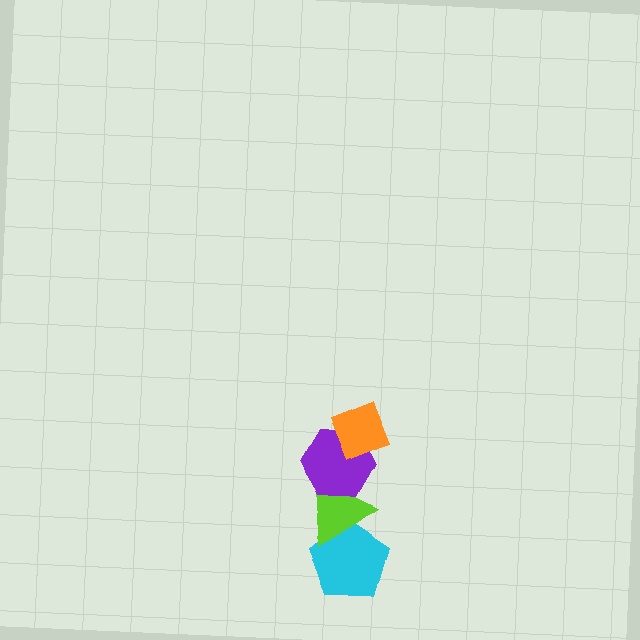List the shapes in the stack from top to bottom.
From top to bottom: the orange diamond, the purple hexagon, the lime triangle, the cyan pentagon.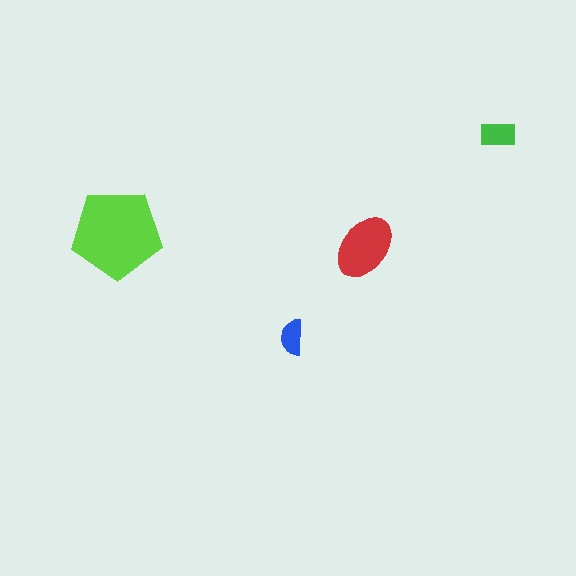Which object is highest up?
The green rectangle is topmost.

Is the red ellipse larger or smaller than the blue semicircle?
Larger.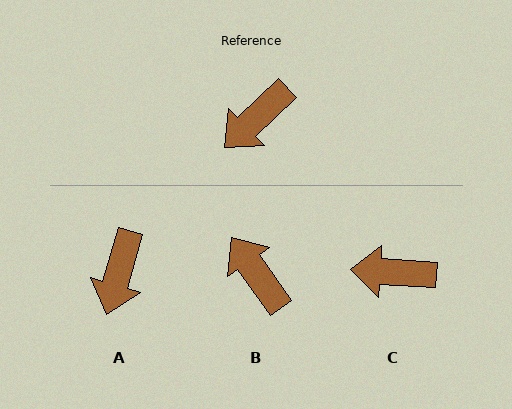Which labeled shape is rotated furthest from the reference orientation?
B, about 99 degrees away.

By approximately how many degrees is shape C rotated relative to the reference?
Approximately 47 degrees clockwise.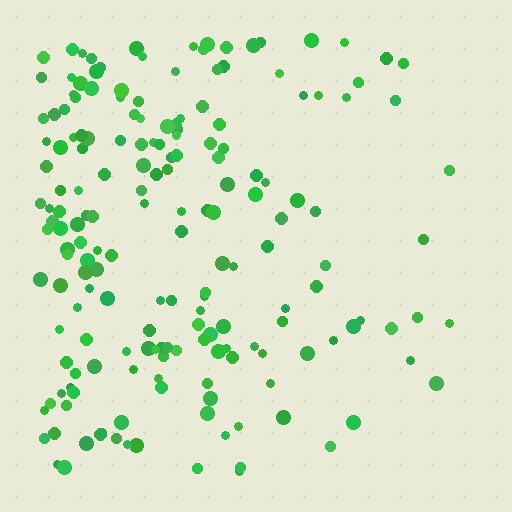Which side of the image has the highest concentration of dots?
The left.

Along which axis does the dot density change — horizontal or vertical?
Horizontal.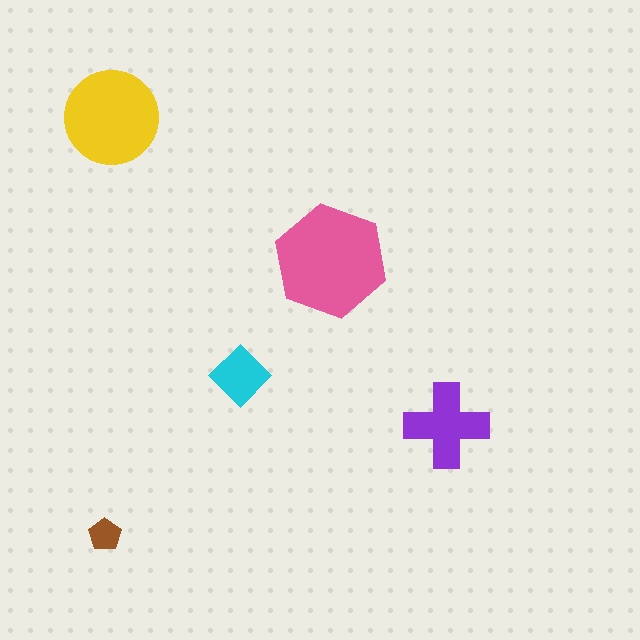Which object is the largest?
The pink hexagon.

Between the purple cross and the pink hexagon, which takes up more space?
The pink hexagon.